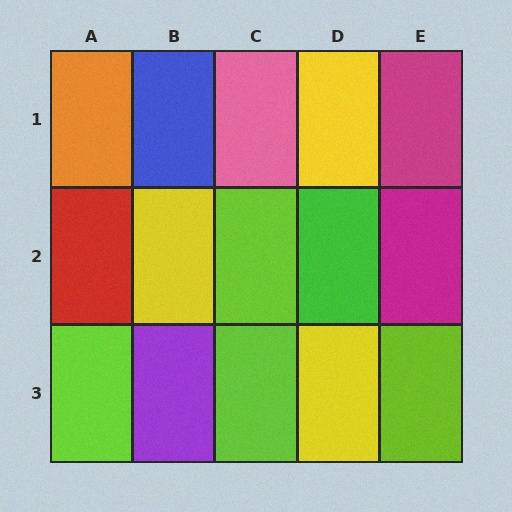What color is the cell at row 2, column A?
Red.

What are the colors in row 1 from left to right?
Orange, blue, pink, yellow, magenta.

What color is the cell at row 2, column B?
Yellow.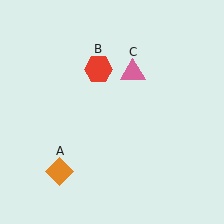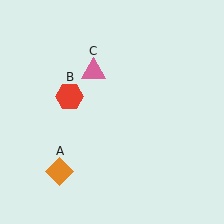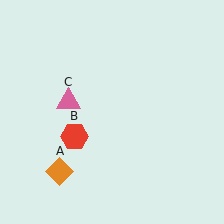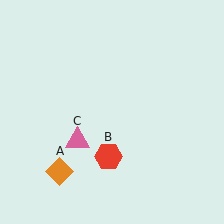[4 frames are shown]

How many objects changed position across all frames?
2 objects changed position: red hexagon (object B), pink triangle (object C).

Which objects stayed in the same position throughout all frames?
Orange diamond (object A) remained stationary.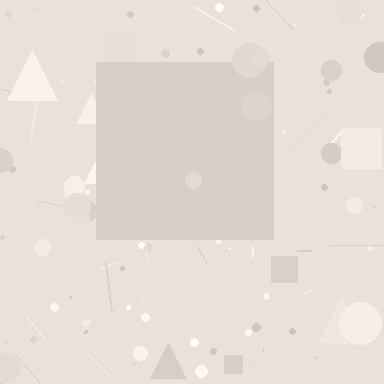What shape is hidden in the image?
A square is hidden in the image.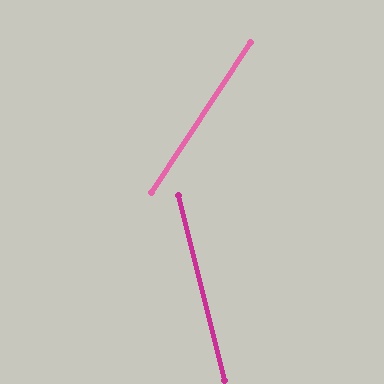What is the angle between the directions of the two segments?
Approximately 47 degrees.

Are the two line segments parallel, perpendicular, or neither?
Neither parallel nor perpendicular — they differ by about 47°.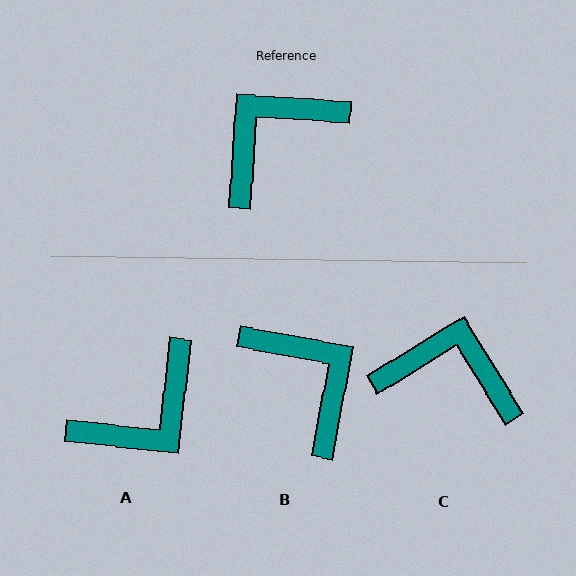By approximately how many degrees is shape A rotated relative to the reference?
Approximately 178 degrees counter-clockwise.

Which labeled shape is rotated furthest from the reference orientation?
A, about 178 degrees away.